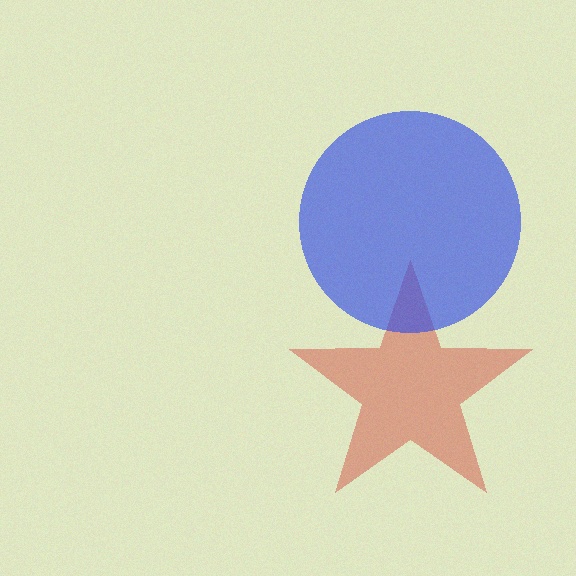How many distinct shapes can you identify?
There are 2 distinct shapes: a red star, a blue circle.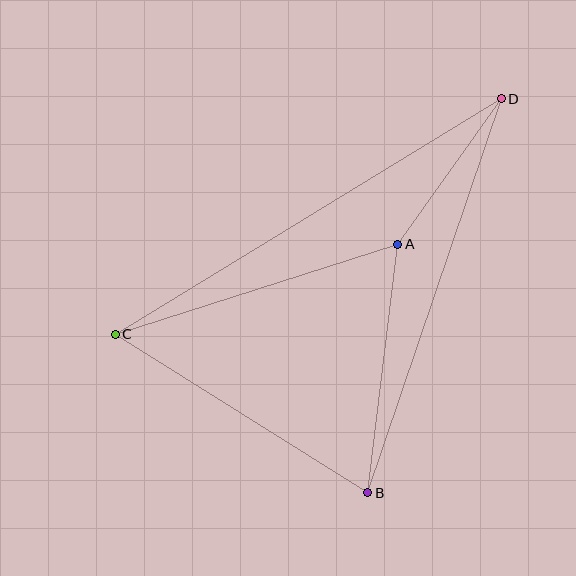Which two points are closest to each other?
Points A and D are closest to each other.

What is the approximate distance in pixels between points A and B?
The distance between A and B is approximately 250 pixels.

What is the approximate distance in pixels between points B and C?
The distance between B and C is approximately 298 pixels.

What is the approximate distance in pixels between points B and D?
The distance between B and D is approximately 416 pixels.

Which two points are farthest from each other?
Points C and D are farthest from each other.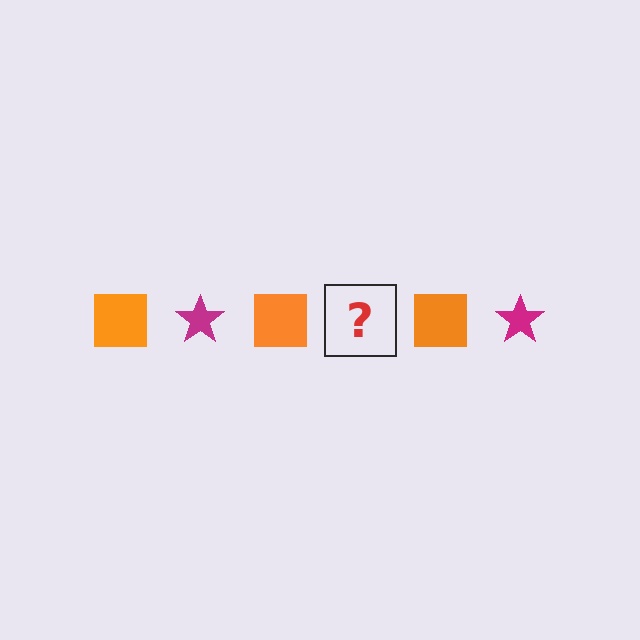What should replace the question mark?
The question mark should be replaced with a magenta star.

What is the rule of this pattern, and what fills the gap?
The rule is that the pattern alternates between orange square and magenta star. The gap should be filled with a magenta star.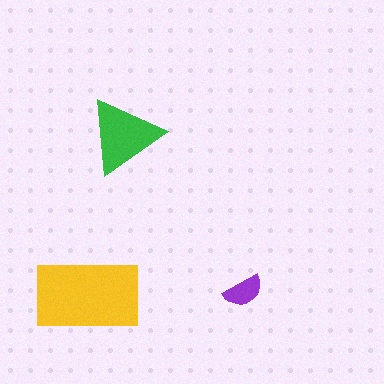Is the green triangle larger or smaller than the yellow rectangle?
Smaller.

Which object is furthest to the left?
The yellow rectangle is leftmost.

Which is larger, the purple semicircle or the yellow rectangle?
The yellow rectangle.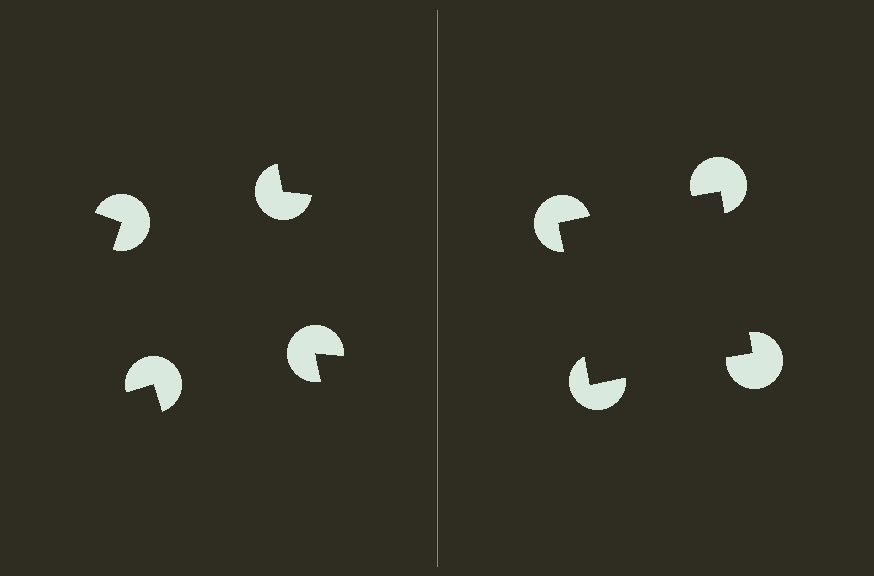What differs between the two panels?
The pac-man discs are positioned identically on both sides; only the wedge orientations differ. On the right they align to a square; on the left they are misaligned.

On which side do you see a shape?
An illusory square appears on the right side. On the left side the wedge cuts are rotated, so no coherent shape forms.